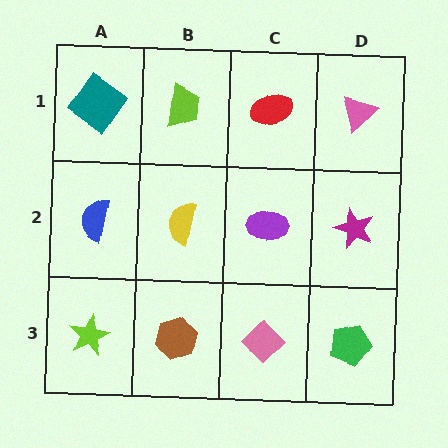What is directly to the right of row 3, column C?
A green pentagon.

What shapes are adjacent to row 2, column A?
A teal diamond (row 1, column A), a lime star (row 3, column A), a yellow semicircle (row 2, column B).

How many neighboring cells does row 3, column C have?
3.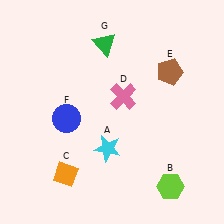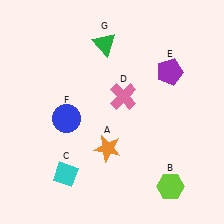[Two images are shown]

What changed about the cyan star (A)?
In Image 1, A is cyan. In Image 2, it changed to orange.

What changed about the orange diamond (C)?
In Image 1, C is orange. In Image 2, it changed to cyan.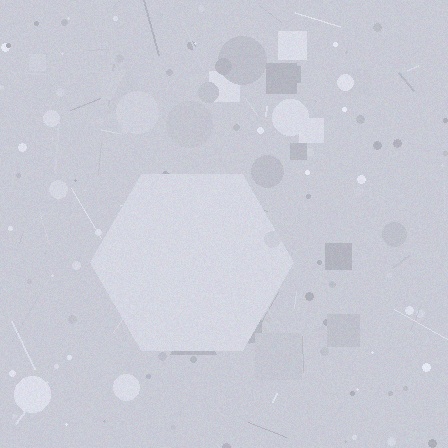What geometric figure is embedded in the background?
A hexagon is embedded in the background.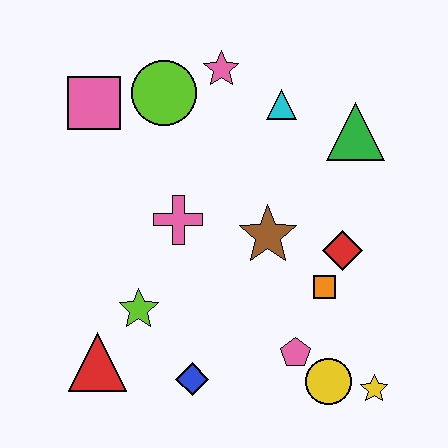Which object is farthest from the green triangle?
The red triangle is farthest from the green triangle.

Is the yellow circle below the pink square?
Yes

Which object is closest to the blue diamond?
The lime star is closest to the blue diamond.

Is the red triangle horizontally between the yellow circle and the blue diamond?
No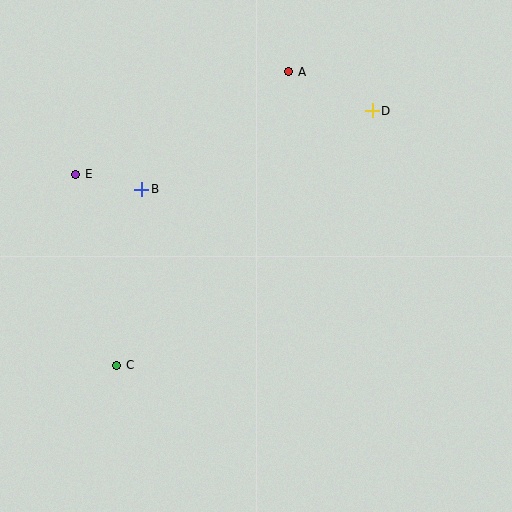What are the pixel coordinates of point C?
Point C is at (117, 365).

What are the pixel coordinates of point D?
Point D is at (372, 111).